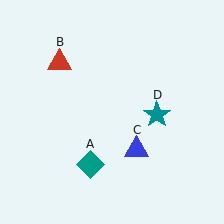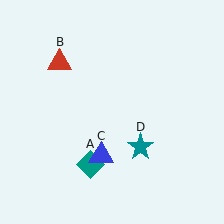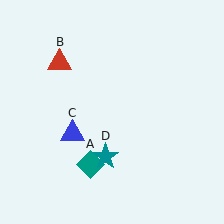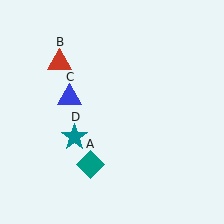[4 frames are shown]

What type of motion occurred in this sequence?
The blue triangle (object C), teal star (object D) rotated clockwise around the center of the scene.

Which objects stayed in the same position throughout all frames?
Teal diamond (object A) and red triangle (object B) remained stationary.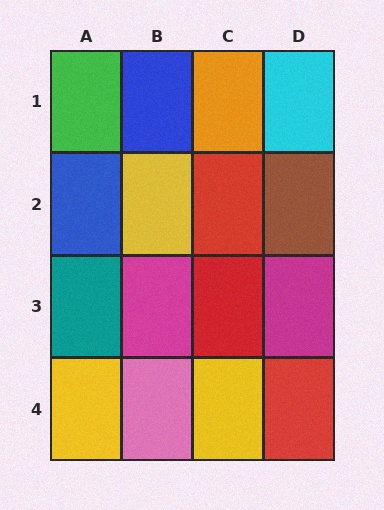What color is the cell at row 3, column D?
Magenta.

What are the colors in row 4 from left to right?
Yellow, pink, yellow, red.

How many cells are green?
1 cell is green.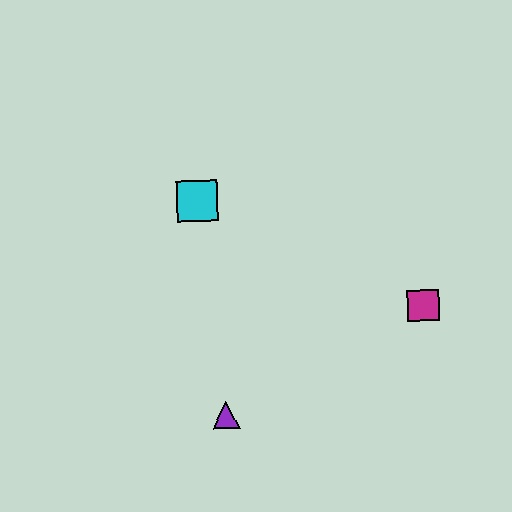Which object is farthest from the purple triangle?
The magenta square is farthest from the purple triangle.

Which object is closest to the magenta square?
The purple triangle is closest to the magenta square.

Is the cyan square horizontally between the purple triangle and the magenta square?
No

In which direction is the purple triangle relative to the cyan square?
The purple triangle is below the cyan square.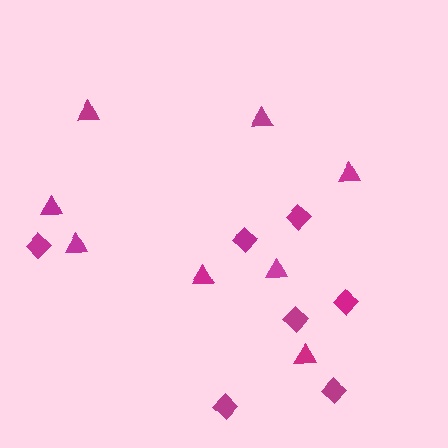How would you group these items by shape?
There are 2 groups: one group of diamonds (7) and one group of triangles (8).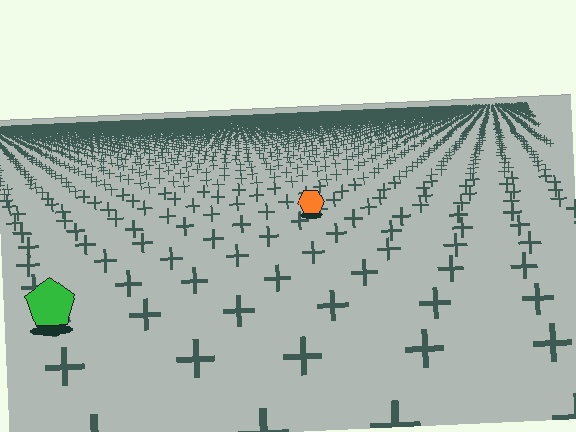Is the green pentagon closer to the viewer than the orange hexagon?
Yes. The green pentagon is closer — you can tell from the texture gradient: the ground texture is coarser near it.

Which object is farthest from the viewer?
The orange hexagon is farthest from the viewer. It appears smaller and the ground texture around it is denser.